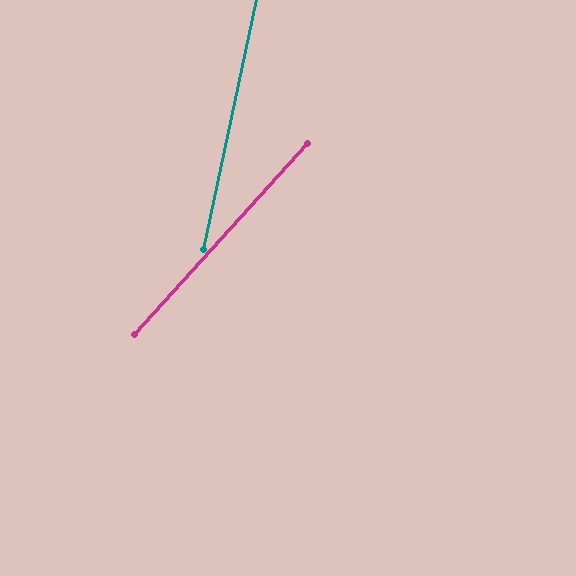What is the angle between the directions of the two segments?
Approximately 30 degrees.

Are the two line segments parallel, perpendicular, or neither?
Neither parallel nor perpendicular — they differ by about 30°.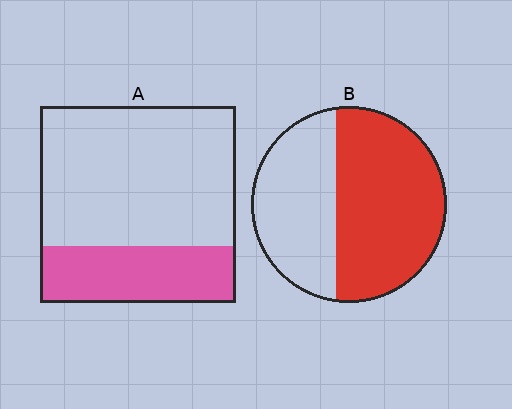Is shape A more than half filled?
No.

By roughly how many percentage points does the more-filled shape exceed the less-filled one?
By roughly 30 percentage points (B over A).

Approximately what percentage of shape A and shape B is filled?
A is approximately 30% and B is approximately 60%.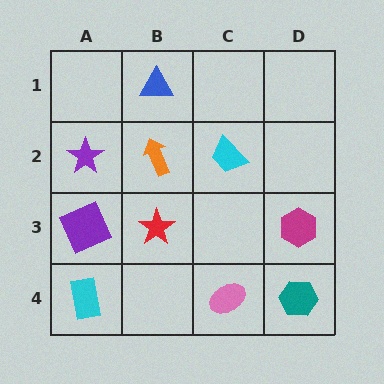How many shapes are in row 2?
3 shapes.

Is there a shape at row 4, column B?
No, that cell is empty.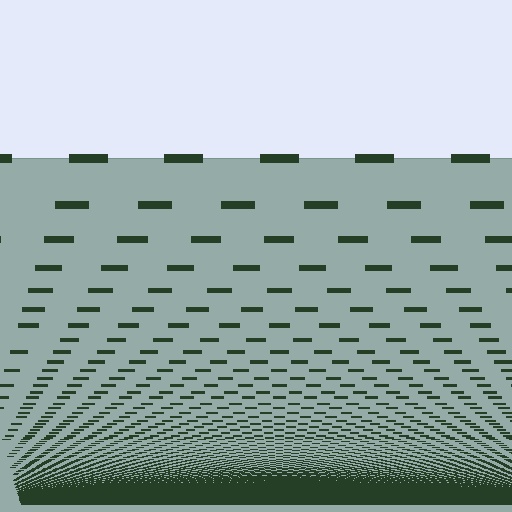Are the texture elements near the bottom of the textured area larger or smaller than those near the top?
Smaller. The gradient is inverted — elements near the bottom are smaller and denser.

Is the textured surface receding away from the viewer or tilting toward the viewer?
The surface appears to tilt toward the viewer. Texture elements get larger and sparser toward the top.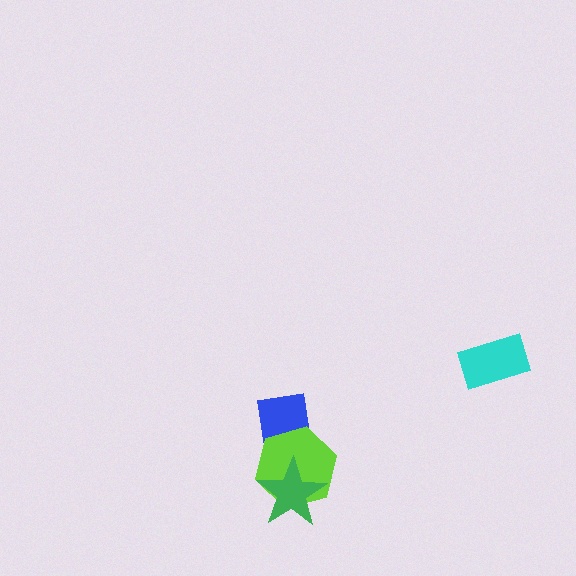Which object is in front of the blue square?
The lime hexagon is in front of the blue square.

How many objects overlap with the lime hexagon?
2 objects overlap with the lime hexagon.